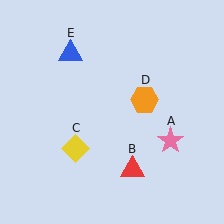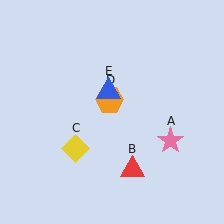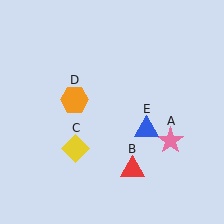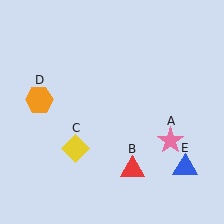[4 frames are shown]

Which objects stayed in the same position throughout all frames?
Pink star (object A) and red triangle (object B) and yellow diamond (object C) remained stationary.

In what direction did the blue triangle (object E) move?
The blue triangle (object E) moved down and to the right.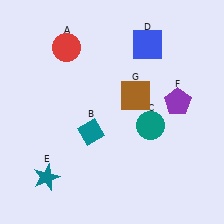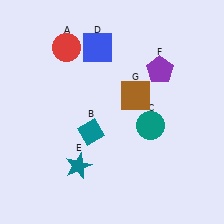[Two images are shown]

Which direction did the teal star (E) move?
The teal star (E) moved right.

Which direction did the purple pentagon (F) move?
The purple pentagon (F) moved up.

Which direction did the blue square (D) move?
The blue square (D) moved left.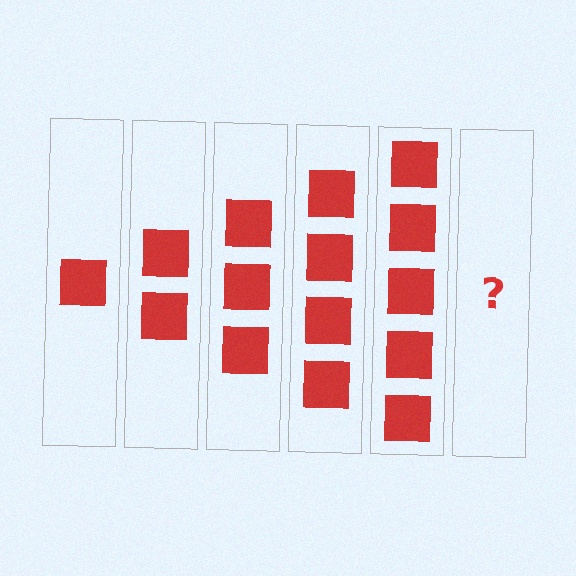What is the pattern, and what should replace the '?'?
The pattern is that each step adds one more square. The '?' should be 6 squares.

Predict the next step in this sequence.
The next step is 6 squares.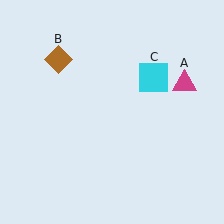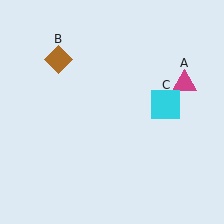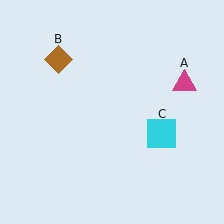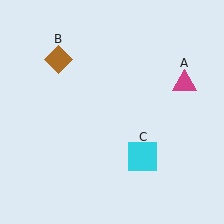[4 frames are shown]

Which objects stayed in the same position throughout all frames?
Magenta triangle (object A) and brown diamond (object B) remained stationary.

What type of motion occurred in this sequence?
The cyan square (object C) rotated clockwise around the center of the scene.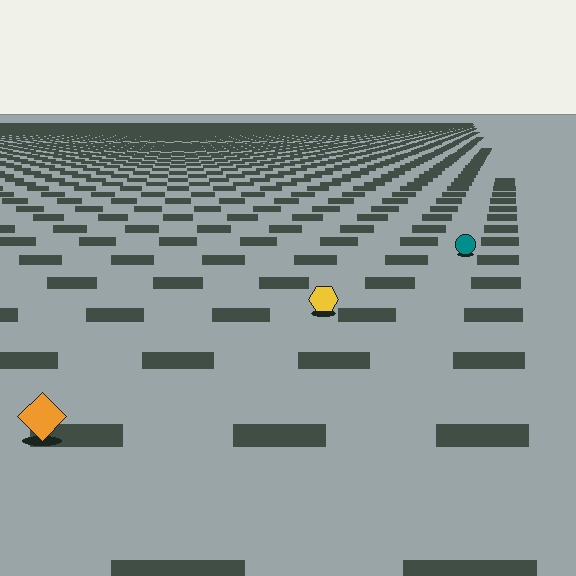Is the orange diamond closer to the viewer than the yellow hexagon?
Yes. The orange diamond is closer — you can tell from the texture gradient: the ground texture is coarser near it.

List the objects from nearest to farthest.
From nearest to farthest: the orange diamond, the yellow hexagon, the teal circle.